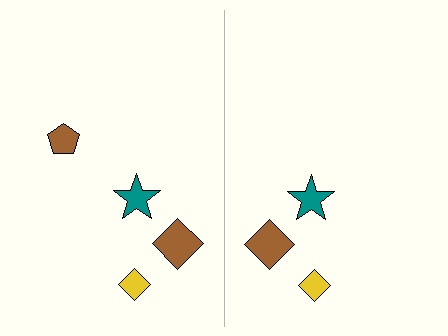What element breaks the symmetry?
A brown pentagon is missing from the right side.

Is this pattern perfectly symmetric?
No, the pattern is not perfectly symmetric. A brown pentagon is missing from the right side.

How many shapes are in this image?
There are 7 shapes in this image.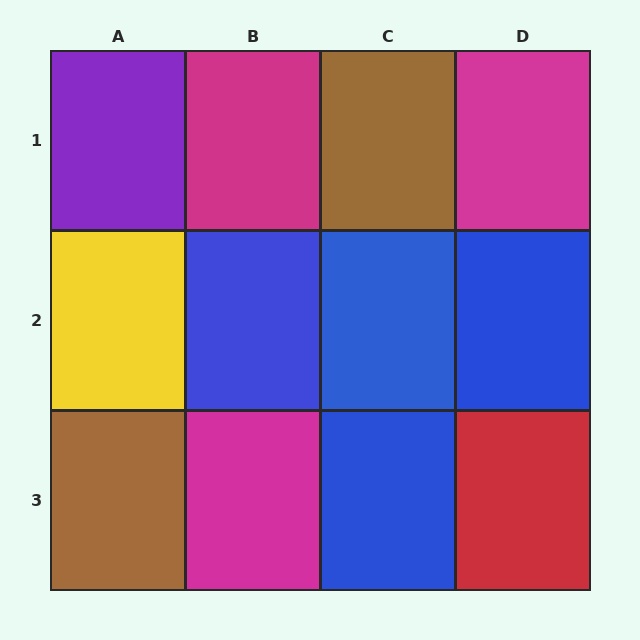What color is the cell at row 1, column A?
Purple.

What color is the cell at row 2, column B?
Blue.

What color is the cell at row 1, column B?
Magenta.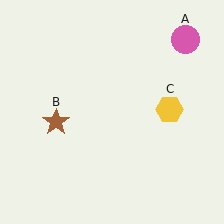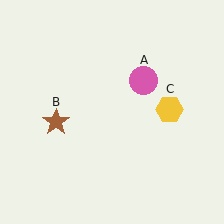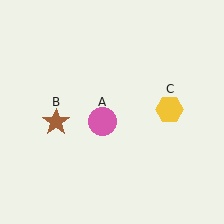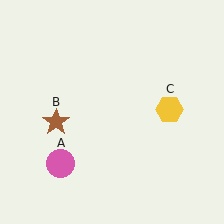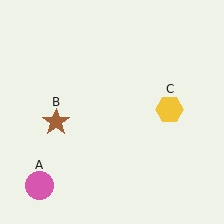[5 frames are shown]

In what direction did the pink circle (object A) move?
The pink circle (object A) moved down and to the left.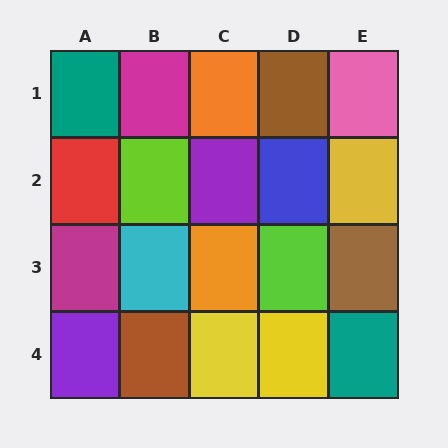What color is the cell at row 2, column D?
Blue.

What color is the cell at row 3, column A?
Magenta.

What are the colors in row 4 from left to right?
Purple, brown, yellow, yellow, teal.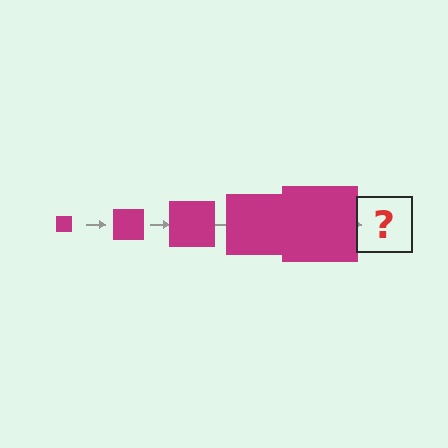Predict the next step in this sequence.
The next step is a magenta square, larger than the previous one.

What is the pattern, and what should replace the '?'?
The pattern is that the square gets progressively larger each step. The '?' should be a magenta square, larger than the previous one.